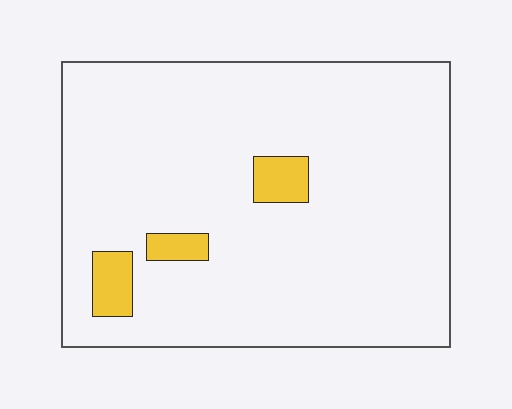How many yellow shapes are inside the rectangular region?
3.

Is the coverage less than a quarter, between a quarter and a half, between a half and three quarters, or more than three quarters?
Less than a quarter.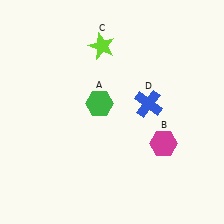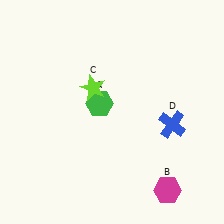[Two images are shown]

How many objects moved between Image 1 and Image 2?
3 objects moved between the two images.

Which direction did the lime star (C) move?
The lime star (C) moved down.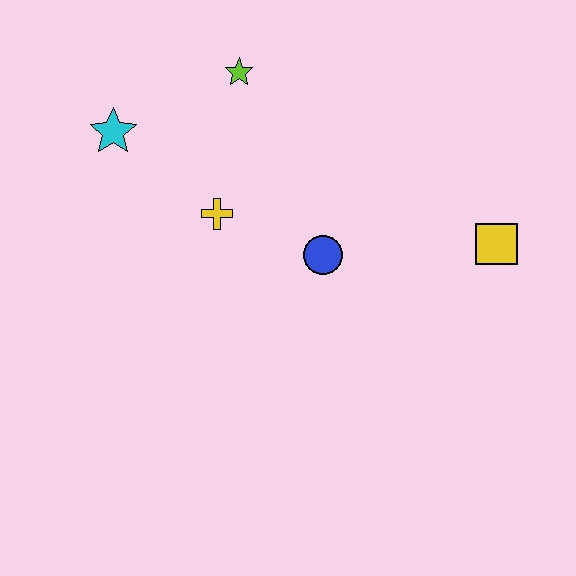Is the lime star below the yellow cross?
No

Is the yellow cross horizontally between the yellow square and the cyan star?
Yes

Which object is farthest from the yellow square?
The cyan star is farthest from the yellow square.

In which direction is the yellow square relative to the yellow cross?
The yellow square is to the right of the yellow cross.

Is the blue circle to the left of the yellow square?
Yes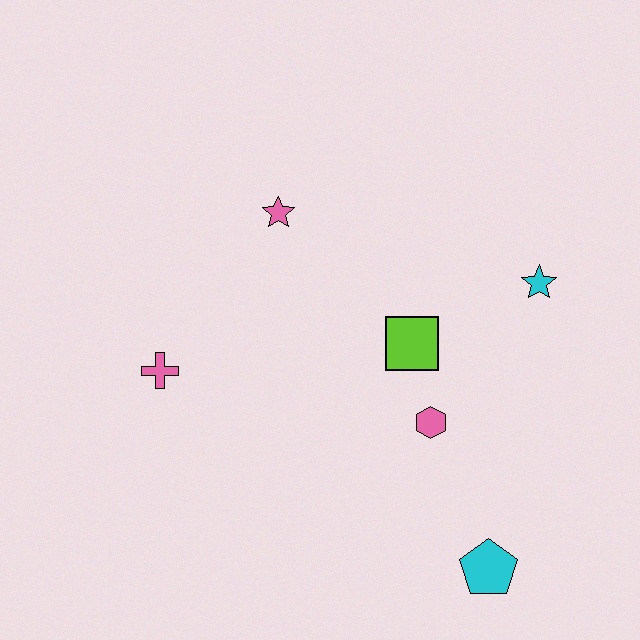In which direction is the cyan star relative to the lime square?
The cyan star is to the right of the lime square.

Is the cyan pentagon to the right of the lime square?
Yes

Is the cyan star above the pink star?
No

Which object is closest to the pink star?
The lime square is closest to the pink star.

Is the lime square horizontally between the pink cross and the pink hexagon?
Yes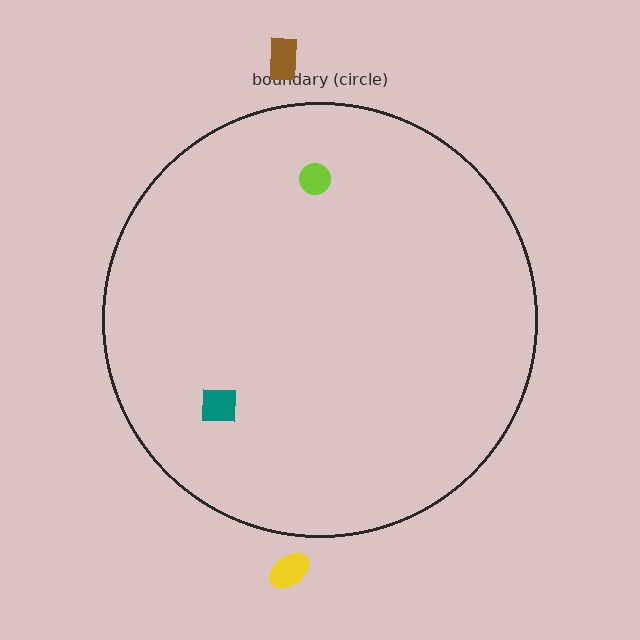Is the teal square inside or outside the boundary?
Inside.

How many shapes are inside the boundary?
2 inside, 2 outside.